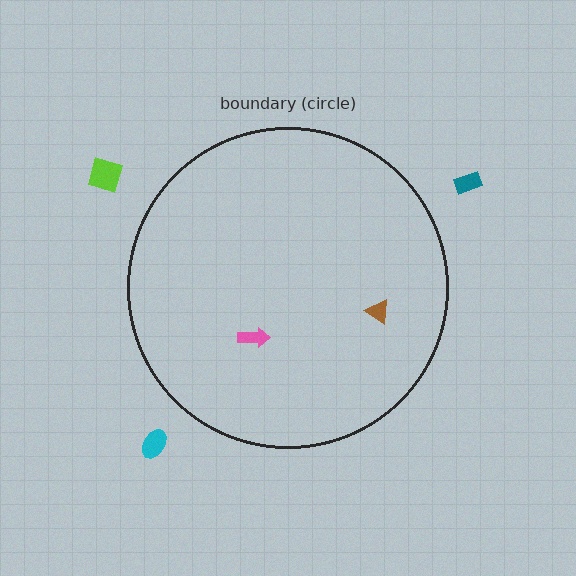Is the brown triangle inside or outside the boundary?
Inside.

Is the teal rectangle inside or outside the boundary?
Outside.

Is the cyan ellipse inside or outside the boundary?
Outside.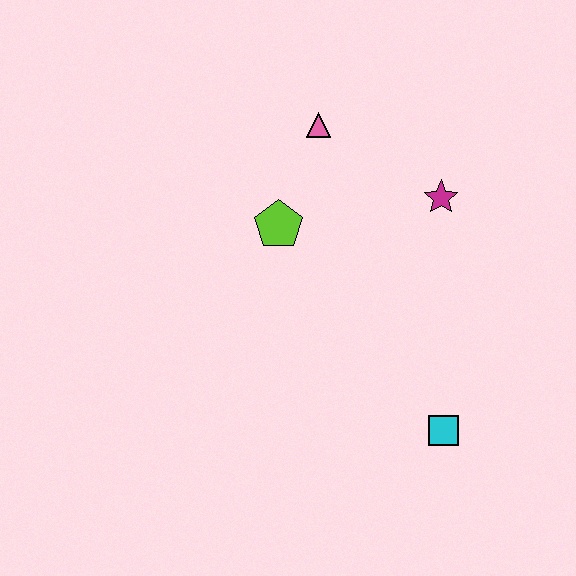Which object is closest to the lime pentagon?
The pink triangle is closest to the lime pentagon.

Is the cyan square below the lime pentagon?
Yes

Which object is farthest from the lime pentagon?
The cyan square is farthest from the lime pentagon.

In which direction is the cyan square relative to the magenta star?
The cyan square is below the magenta star.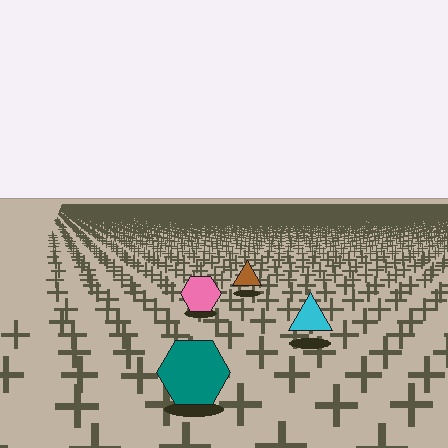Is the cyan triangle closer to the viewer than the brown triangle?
Yes. The cyan triangle is closer — you can tell from the texture gradient: the ground texture is coarser near it.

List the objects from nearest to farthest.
From nearest to farthest: the teal hexagon, the cyan triangle, the pink hexagon, the brown triangle.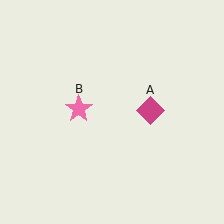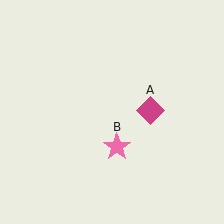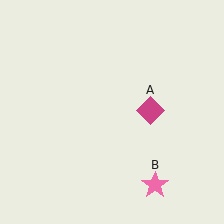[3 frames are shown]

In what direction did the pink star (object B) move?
The pink star (object B) moved down and to the right.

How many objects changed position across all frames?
1 object changed position: pink star (object B).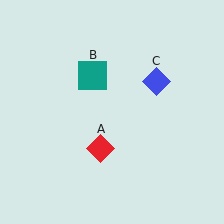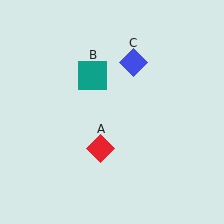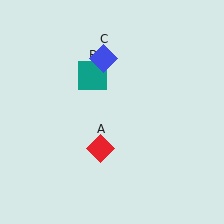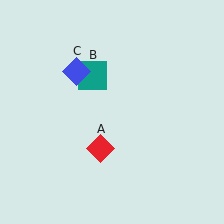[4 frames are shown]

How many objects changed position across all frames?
1 object changed position: blue diamond (object C).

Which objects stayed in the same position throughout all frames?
Red diamond (object A) and teal square (object B) remained stationary.